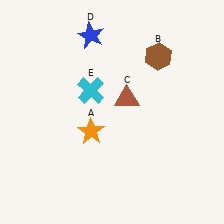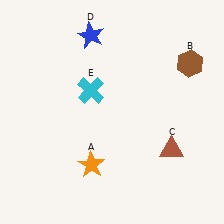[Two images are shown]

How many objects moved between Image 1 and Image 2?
3 objects moved between the two images.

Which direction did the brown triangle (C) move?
The brown triangle (C) moved down.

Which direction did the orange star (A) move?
The orange star (A) moved down.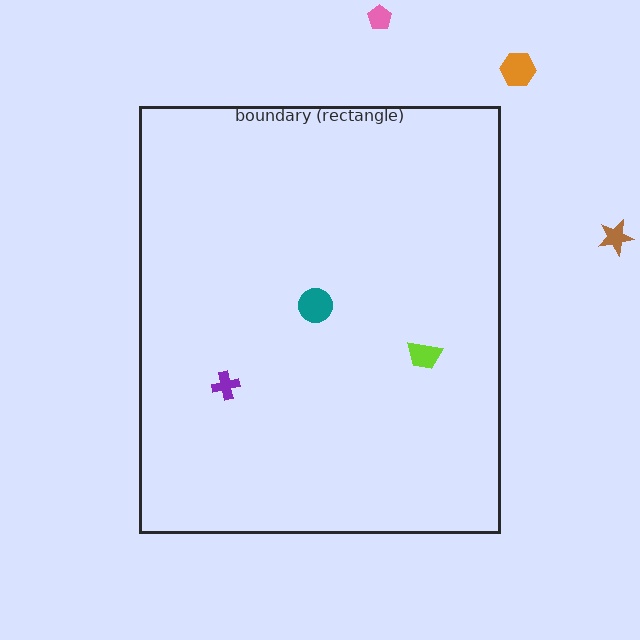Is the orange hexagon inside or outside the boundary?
Outside.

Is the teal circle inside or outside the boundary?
Inside.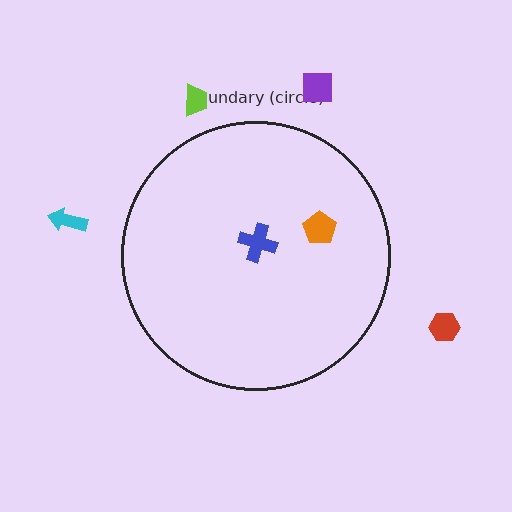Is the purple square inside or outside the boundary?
Outside.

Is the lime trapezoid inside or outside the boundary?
Outside.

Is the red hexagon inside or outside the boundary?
Outside.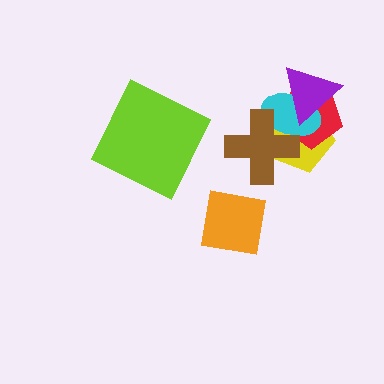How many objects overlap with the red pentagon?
4 objects overlap with the red pentagon.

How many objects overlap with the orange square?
0 objects overlap with the orange square.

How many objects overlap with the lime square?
0 objects overlap with the lime square.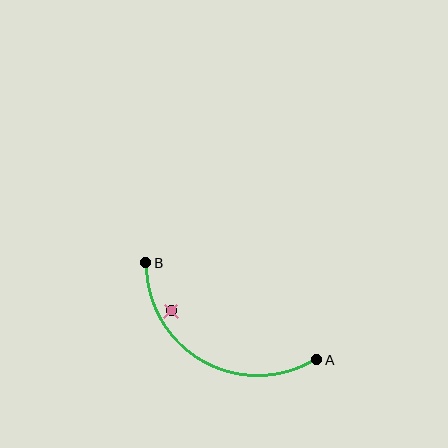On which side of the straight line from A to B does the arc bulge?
The arc bulges below the straight line connecting A and B.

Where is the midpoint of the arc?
The arc midpoint is the point on the curve farthest from the straight line joining A and B. It sits below that line.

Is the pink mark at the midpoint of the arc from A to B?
No — the pink mark does not lie on the arc at all. It sits slightly inside the curve.